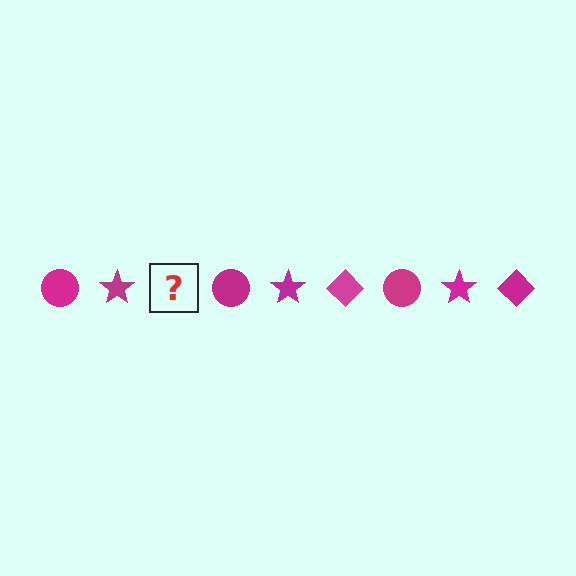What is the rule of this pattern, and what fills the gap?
The rule is that the pattern cycles through circle, star, diamond shapes in magenta. The gap should be filled with a magenta diamond.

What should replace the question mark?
The question mark should be replaced with a magenta diamond.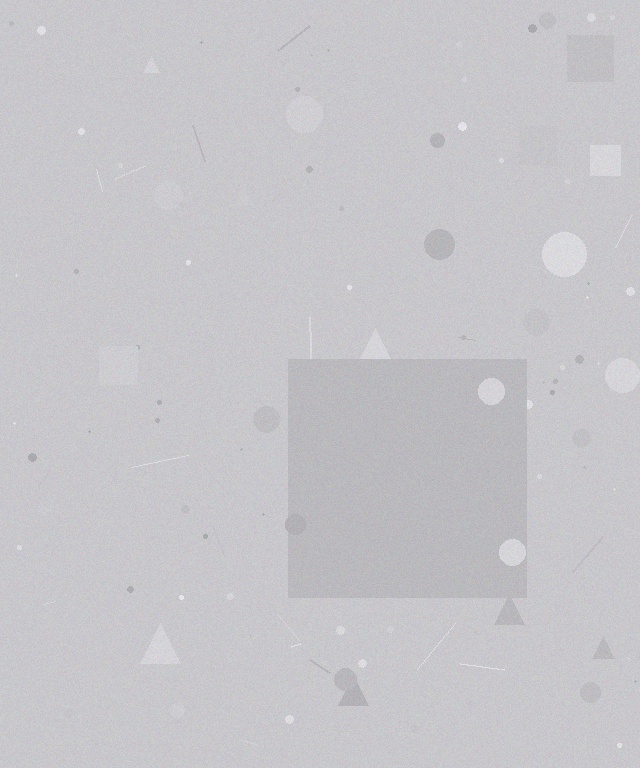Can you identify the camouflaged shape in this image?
The camouflaged shape is a square.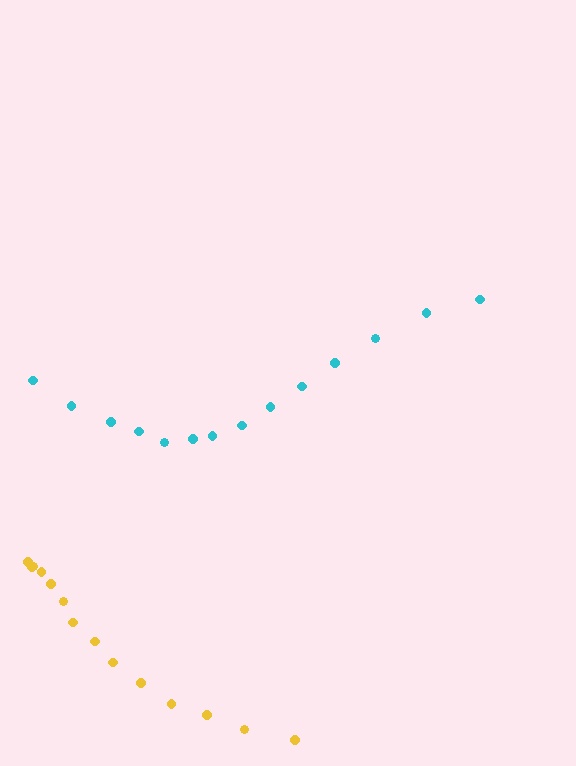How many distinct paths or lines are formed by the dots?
There are 2 distinct paths.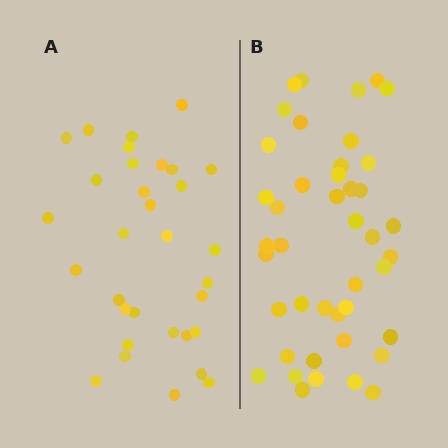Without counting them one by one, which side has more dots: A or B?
Region B (the right region) has more dots.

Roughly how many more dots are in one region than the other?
Region B has roughly 12 or so more dots than region A.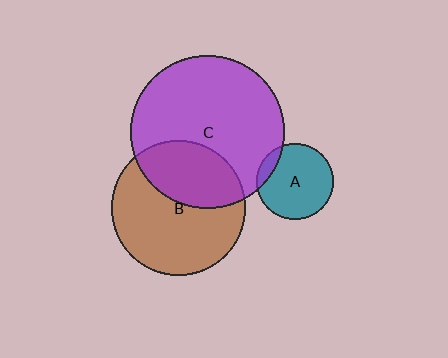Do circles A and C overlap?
Yes.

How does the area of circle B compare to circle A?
Approximately 3.1 times.